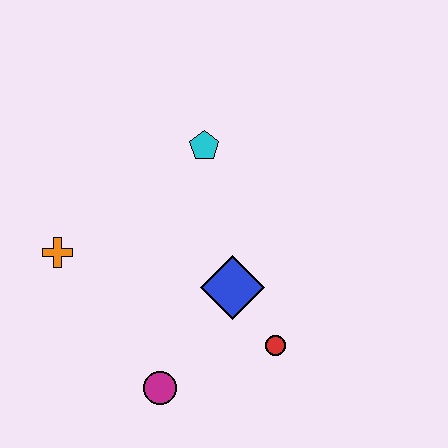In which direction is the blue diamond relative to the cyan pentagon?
The blue diamond is below the cyan pentagon.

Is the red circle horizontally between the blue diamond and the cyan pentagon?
No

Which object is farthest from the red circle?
The orange cross is farthest from the red circle.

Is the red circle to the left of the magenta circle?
No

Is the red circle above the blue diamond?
No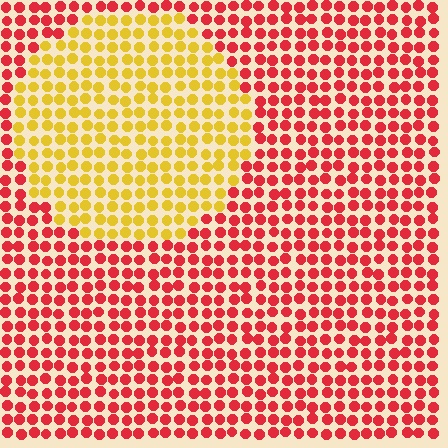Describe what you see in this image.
The image is filled with small red elements in a uniform arrangement. A circle-shaped region is visible where the elements are tinted to a slightly different hue, forming a subtle color boundary.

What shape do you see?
I see a circle.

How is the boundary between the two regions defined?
The boundary is defined purely by a slight shift in hue (about 57 degrees). Spacing, size, and orientation are identical on both sides.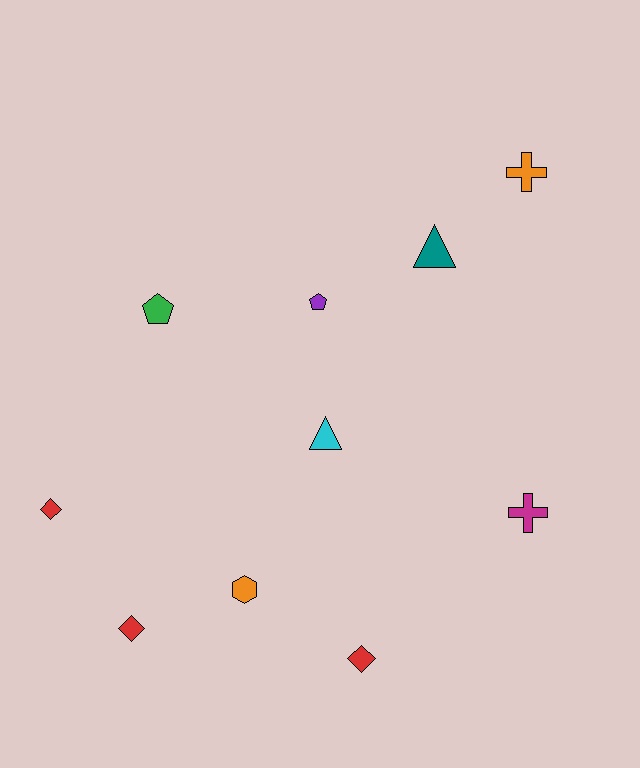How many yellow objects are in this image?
There are no yellow objects.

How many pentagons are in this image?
There are 2 pentagons.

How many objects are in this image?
There are 10 objects.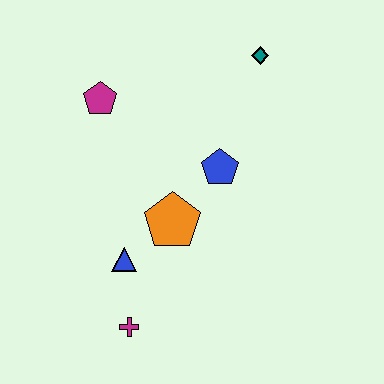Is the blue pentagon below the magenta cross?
No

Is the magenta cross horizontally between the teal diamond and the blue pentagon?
No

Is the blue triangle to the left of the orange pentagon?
Yes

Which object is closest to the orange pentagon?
The blue triangle is closest to the orange pentagon.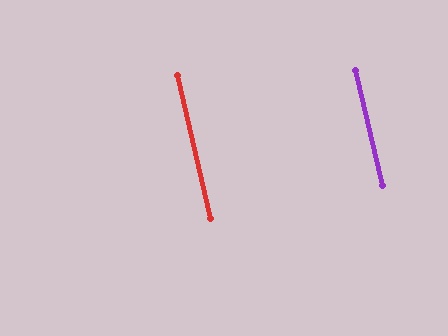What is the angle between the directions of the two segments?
Approximately 0 degrees.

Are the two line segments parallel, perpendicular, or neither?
Parallel — their directions differ by only 0.3°.